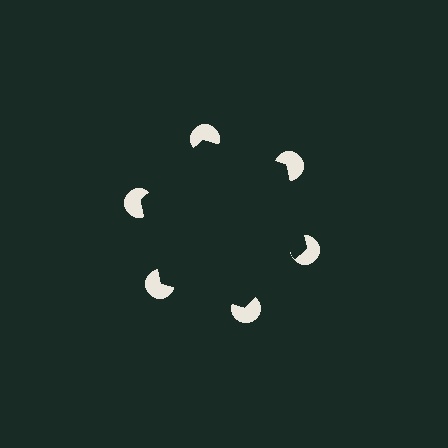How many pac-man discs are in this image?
There are 6 — one at each vertex of the illusory hexagon.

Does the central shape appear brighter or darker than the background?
It typically appears slightly darker than the background, even though no actual brightness change is drawn.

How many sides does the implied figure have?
6 sides.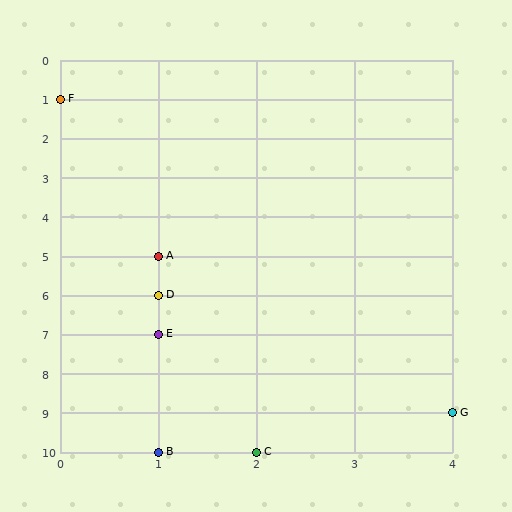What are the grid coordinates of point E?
Point E is at grid coordinates (1, 7).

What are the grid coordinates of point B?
Point B is at grid coordinates (1, 10).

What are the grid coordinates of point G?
Point G is at grid coordinates (4, 9).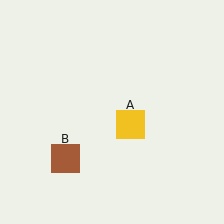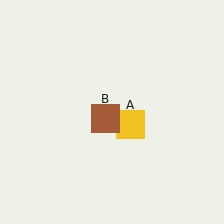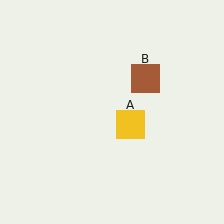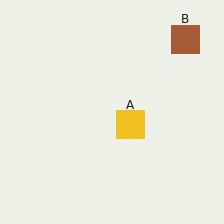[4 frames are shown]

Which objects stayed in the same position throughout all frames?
Yellow square (object A) remained stationary.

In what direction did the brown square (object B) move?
The brown square (object B) moved up and to the right.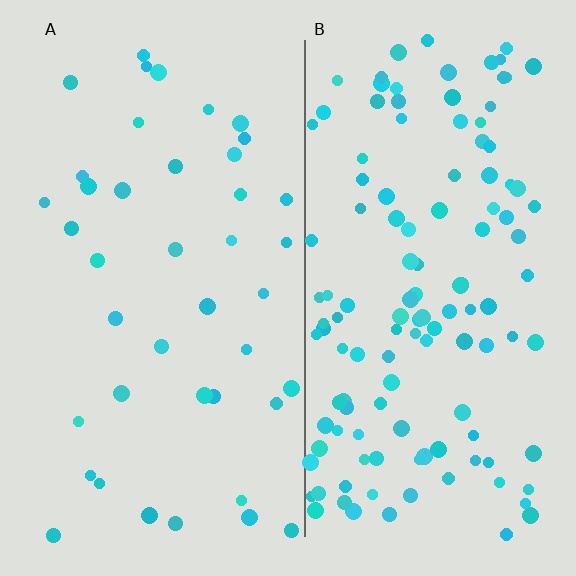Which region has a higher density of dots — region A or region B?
B (the right).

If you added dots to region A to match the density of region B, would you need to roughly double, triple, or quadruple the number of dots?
Approximately triple.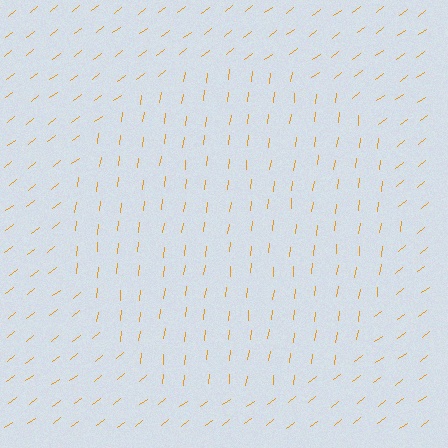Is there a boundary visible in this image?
Yes, there is a texture boundary formed by a change in line orientation.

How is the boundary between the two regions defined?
The boundary is defined purely by a change in line orientation (approximately 45 degrees difference). All lines are the same color and thickness.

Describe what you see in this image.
The image is filled with small orange line segments. A circle region in the image has lines oriented differently from the surrounding lines, creating a visible texture boundary.